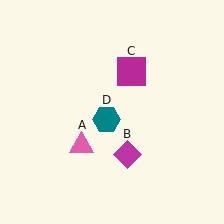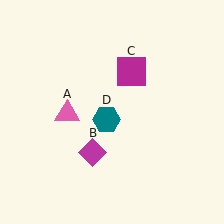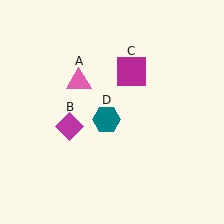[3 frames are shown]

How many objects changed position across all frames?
2 objects changed position: pink triangle (object A), magenta diamond (object B).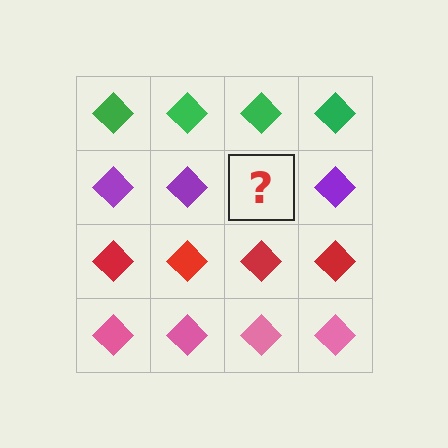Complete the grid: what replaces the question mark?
The question mark should be replaced with a purple diamond.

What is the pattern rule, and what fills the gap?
The rule is that each row has a consistent color. The gap should be filled with a purple diamond.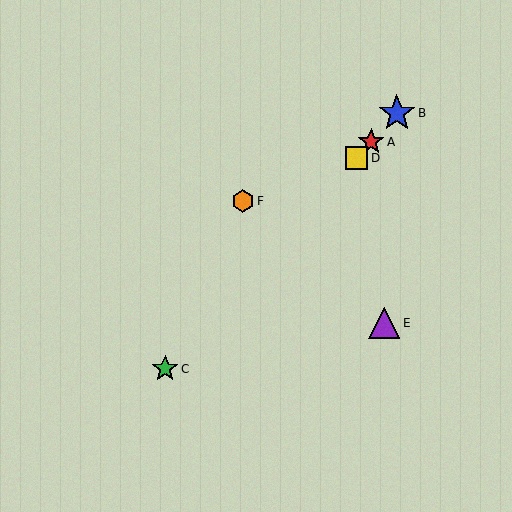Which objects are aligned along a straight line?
Objects A, B, C, D are aligned along a straight line.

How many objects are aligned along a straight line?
4 objects (A, B, C, D) are aligned along a straight line.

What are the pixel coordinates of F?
Object F is at (243, 201).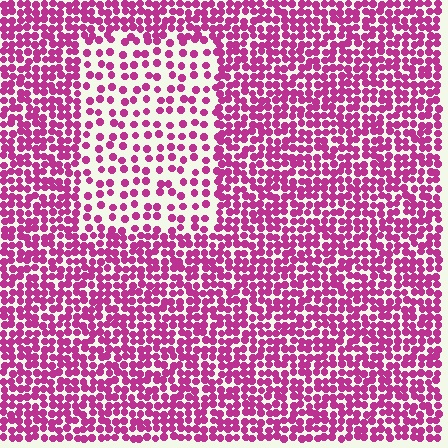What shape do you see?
I see a rectangle.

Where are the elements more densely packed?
The elements are more densely packed outside the rectangle boundary.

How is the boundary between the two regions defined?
The boundary is defined by a change in element density (approximately 2.1x ratio). All elements are the same color, size, and shape.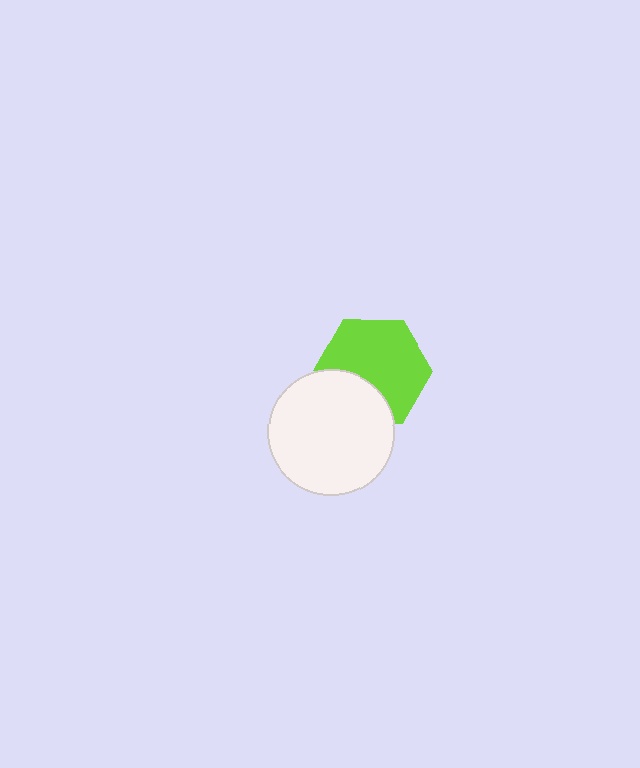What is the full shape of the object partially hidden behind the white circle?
The partially hidden object is a lime hexagon.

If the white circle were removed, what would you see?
You would see the complete lime hexagon.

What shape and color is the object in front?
The object in front is a white circle.